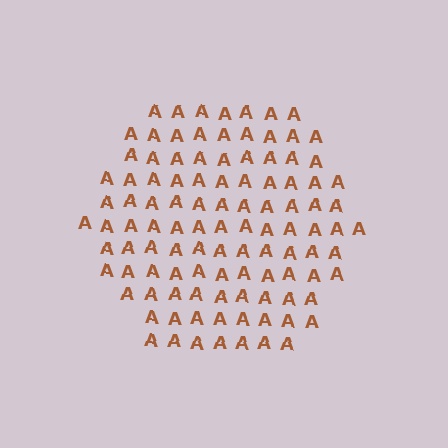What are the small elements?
The small elements are letter A's.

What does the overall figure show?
The overall figure shows a hexagon.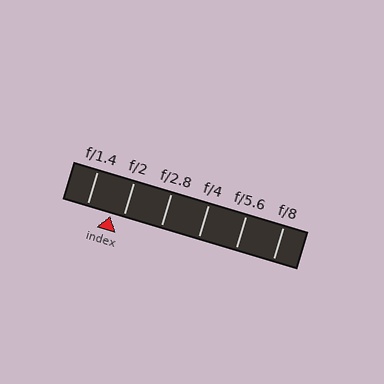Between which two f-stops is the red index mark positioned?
The index mark is between f/1.4 and f/2.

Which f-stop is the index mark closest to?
The index mark is closest to f/2.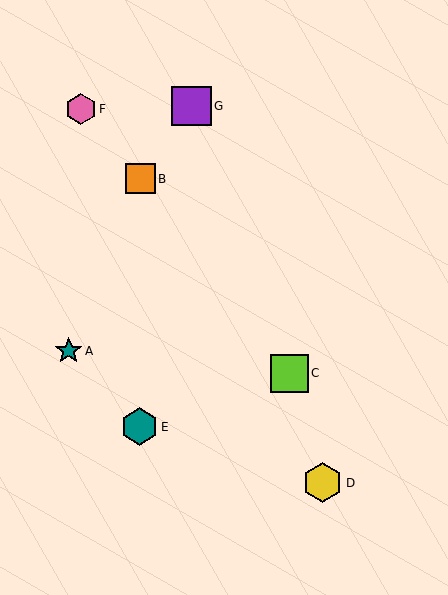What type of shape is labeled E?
Shape E is a teal hexagon.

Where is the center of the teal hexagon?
The center of the teal hexagon is at (140, 427).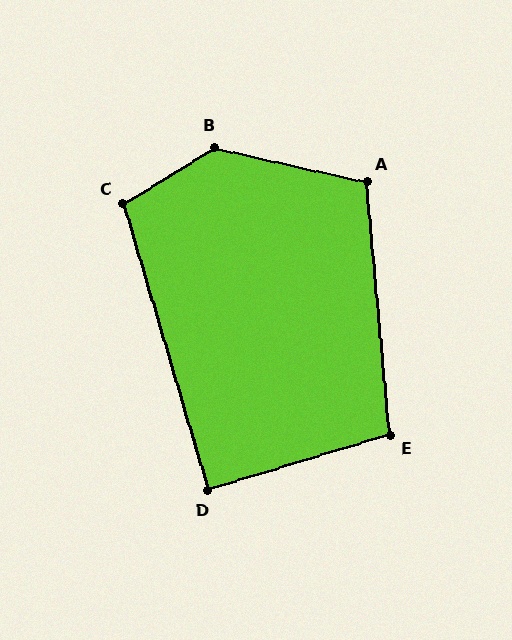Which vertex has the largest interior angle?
B, at approximately 136 degrees.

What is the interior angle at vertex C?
Approximately 105 degrees (obtuse).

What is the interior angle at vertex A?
Approximately 108 degrees (obtuse).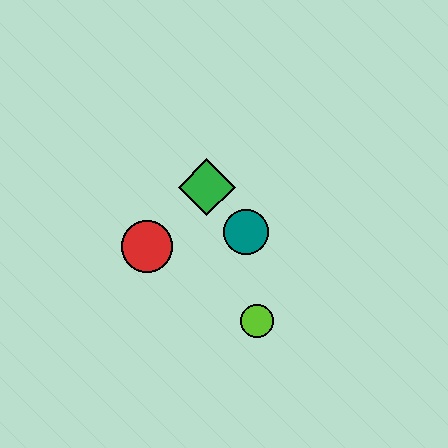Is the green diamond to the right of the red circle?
Yes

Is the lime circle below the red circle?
Yes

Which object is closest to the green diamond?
The teal circle is closest to the green diamond.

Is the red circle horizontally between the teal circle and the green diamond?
No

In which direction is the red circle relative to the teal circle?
The red circle is to the left of the teal circle.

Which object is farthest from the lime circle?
The green diamond is farthest from the lime circle.